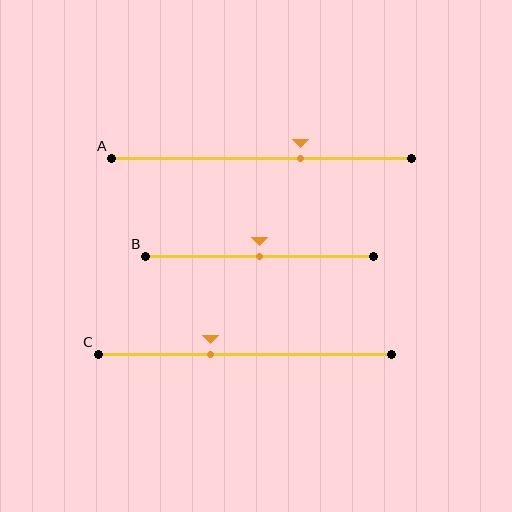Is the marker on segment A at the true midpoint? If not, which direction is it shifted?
No, the marker on segment A is shifted to the right by about 13% of the segment length.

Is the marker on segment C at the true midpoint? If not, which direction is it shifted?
No, the marker on segment C is shifted to the left by about 12% of the segment length.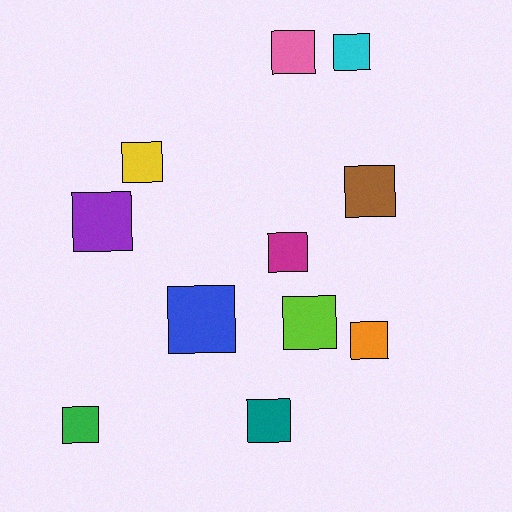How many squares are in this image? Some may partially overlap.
There are 11 squares.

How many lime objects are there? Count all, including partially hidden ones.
There is 1 lime object.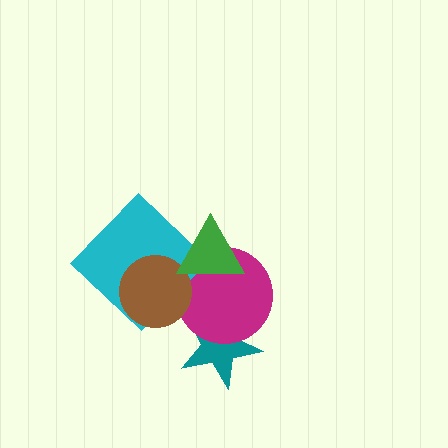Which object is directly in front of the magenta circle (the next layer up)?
The brown circle is directly in front of the magenta circle.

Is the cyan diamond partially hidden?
Yes, it is partially covered by another shape.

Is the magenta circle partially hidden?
Yes, it is partially covered by another shape.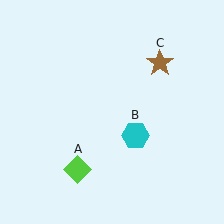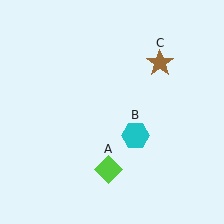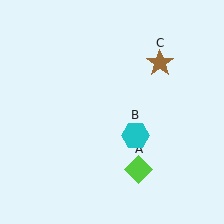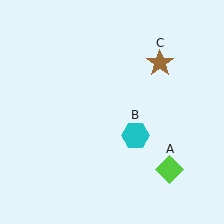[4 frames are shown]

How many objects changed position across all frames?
1 object changed position: lime diamond (object A).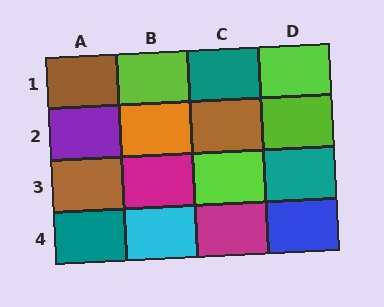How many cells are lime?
4 cells are lime.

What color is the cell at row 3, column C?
Lime.